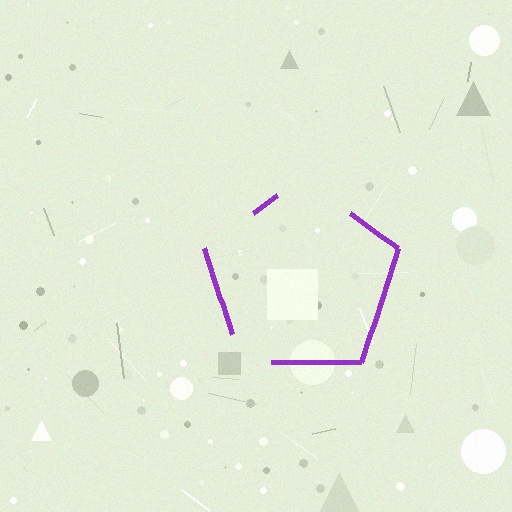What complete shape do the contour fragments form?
The contour fragments form a pentagon.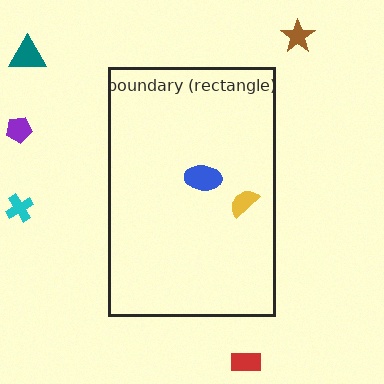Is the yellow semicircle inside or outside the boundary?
Inside.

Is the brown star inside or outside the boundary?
Outside.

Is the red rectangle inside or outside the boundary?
Outside.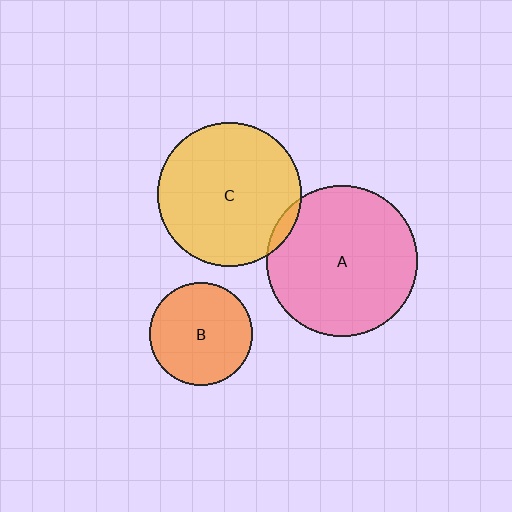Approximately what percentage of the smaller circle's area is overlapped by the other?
Approximately 5%.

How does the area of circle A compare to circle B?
Approximately 2.1 times.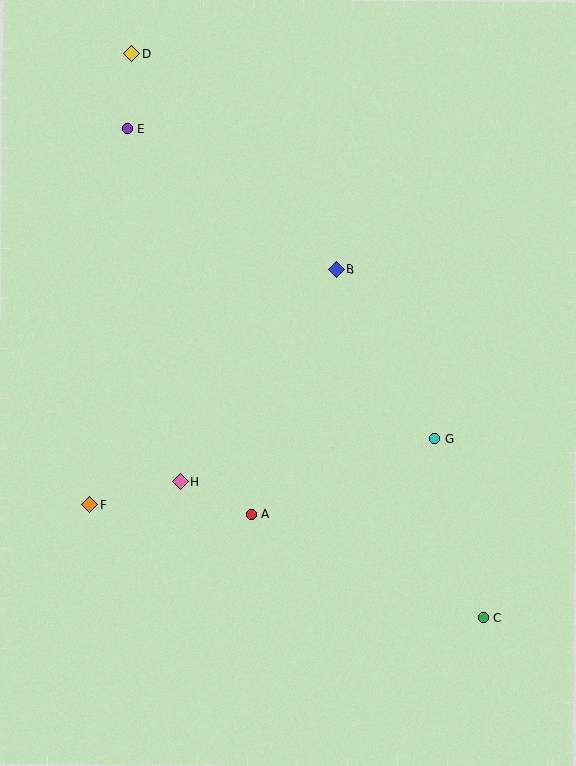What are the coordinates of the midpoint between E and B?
The midpoint between E and B is at (232, 199).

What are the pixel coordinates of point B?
Point B is at (336, 269).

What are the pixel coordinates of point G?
Point G is at (434, 439).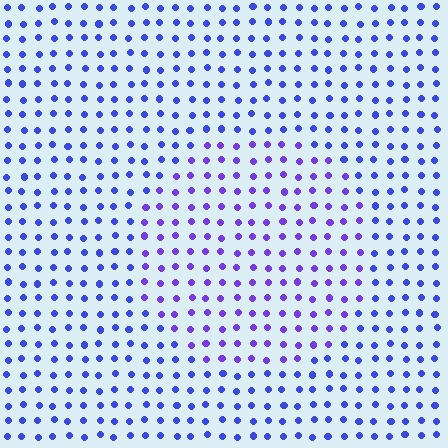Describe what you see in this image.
The image is filled with small blue elements in a uniform arrangement. A circle-shaped region is visible where the elements are tinted to a slightly different hue, forming a subtle color boundary.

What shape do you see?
I see a circle.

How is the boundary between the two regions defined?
The boundary is defined purely by a slight shift in hue (about 27 degrees). Spacing, size, and orientation are identical on both sides.